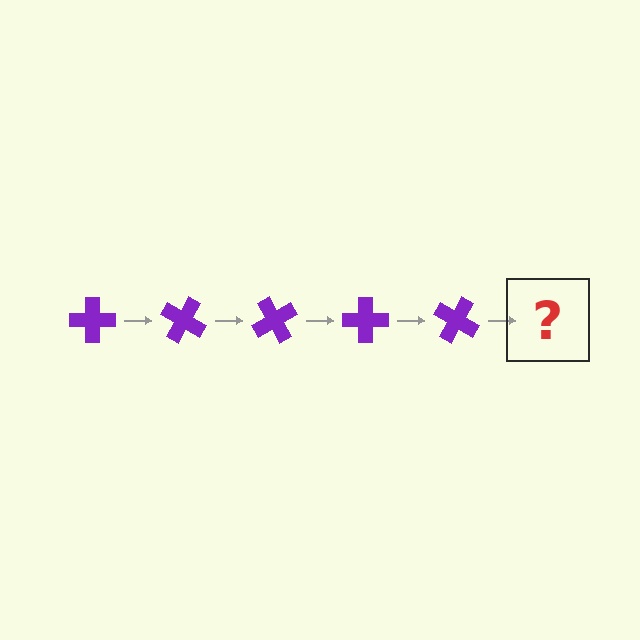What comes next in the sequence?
The next element should be a purple cross rotated 150 degrees.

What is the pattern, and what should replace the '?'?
The pattern is that the cross rotates 30 degrees each step. The '?' should be a purple cross rotated 150 degrees.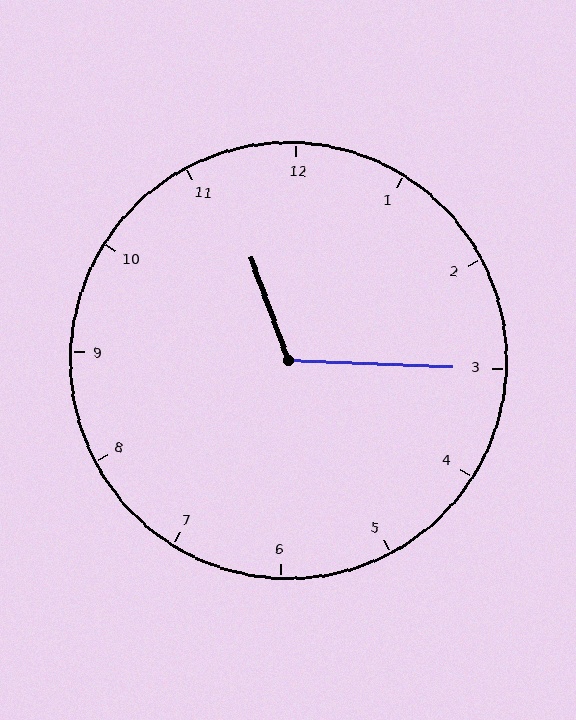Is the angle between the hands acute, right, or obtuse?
It is obtuse.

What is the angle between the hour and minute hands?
Approximately 112 degrees.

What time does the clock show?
11:15.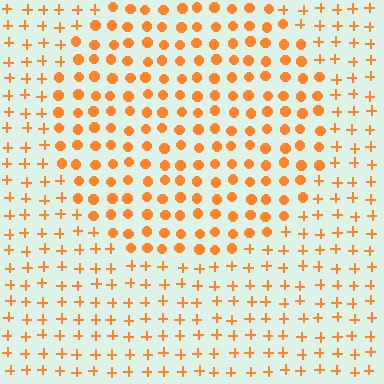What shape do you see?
I see a circle.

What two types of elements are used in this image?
The image uses circles inside the circle region and plus signs outside it.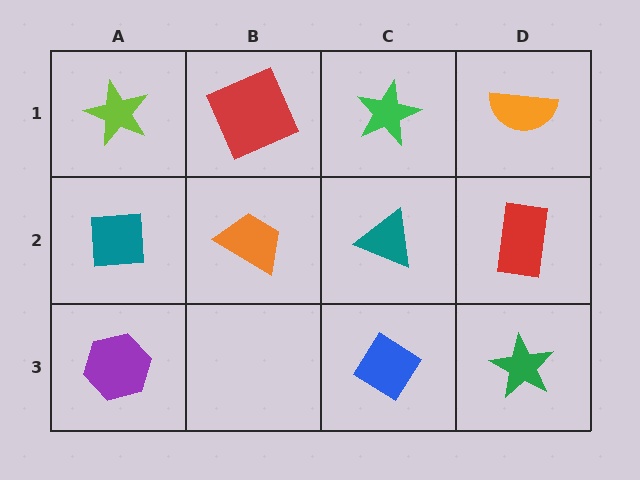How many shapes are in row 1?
4 shapes.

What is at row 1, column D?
An orange semicircle.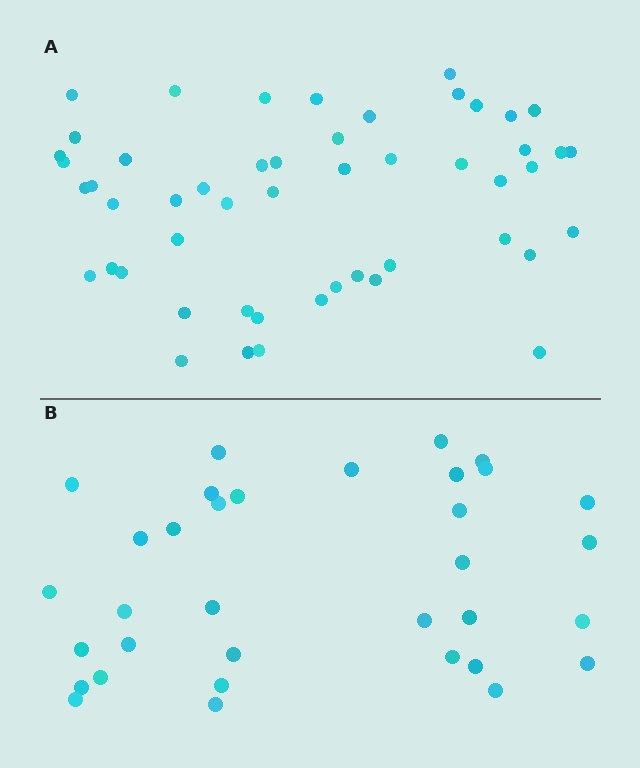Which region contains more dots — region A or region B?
Region A (the top region) has more dots.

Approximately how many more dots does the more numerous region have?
Region A has approximately 15 more dots than region B.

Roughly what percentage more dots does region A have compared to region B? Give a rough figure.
About 50% more.